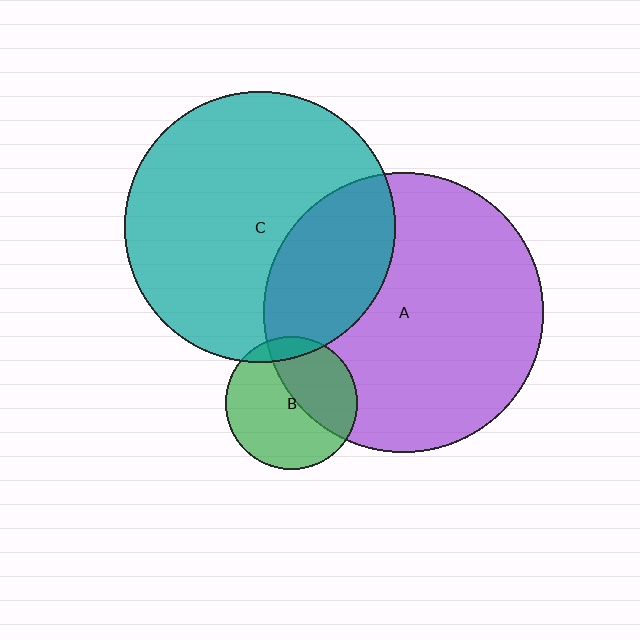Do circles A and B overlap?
Yes.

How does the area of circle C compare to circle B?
Approximately 4.2 times.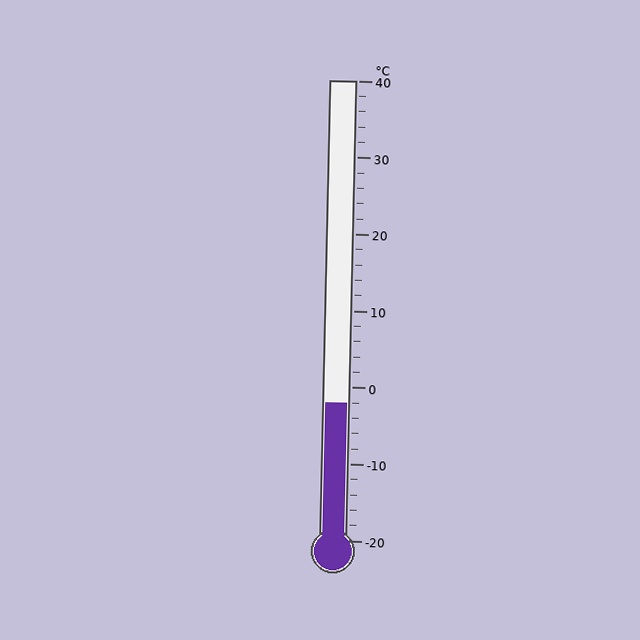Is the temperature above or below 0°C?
The temperature is below 0°C.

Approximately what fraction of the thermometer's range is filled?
The thermometer is filled to approximately 30% of its range.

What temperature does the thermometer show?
The thermometer shows approximately -2°C.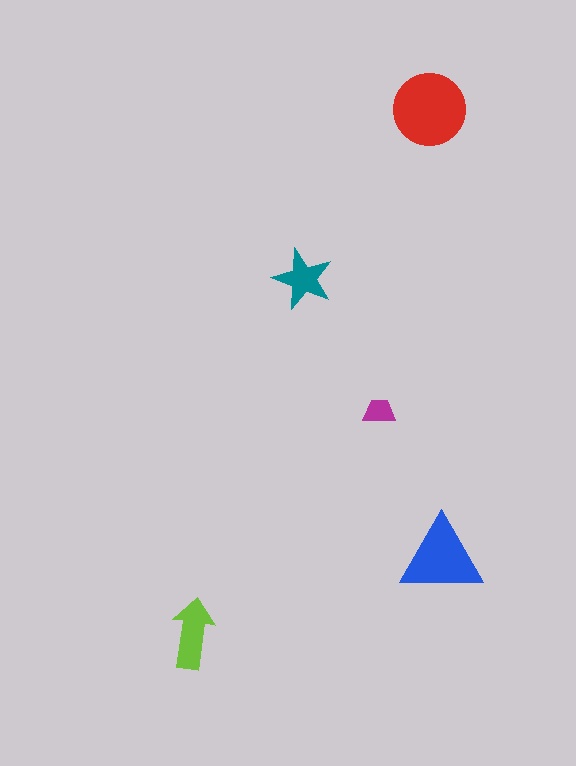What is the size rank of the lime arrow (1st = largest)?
3rd.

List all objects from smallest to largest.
The magenta trapezoid, the teal star, the lime arrow, the blue triangle, the red circle.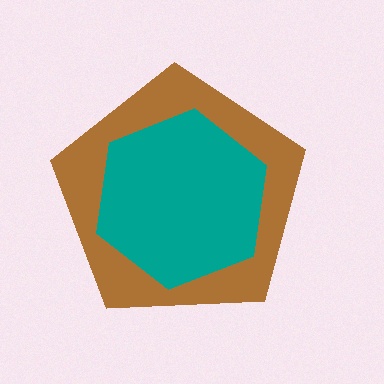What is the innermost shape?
The teal hexagon.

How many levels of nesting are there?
2.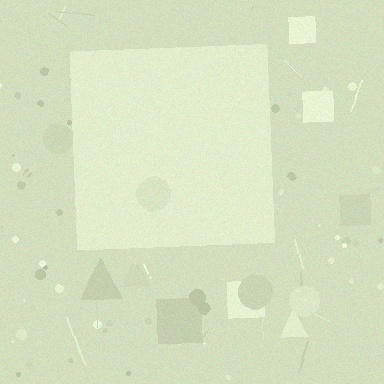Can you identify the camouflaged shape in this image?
The camouflaged shape is a square.